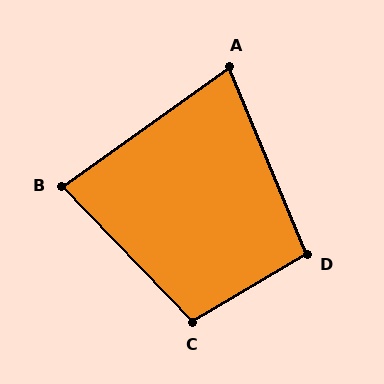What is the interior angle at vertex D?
Approximately 98 degrees (obtuse).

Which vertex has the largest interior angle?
C, at approximately 103 degrees.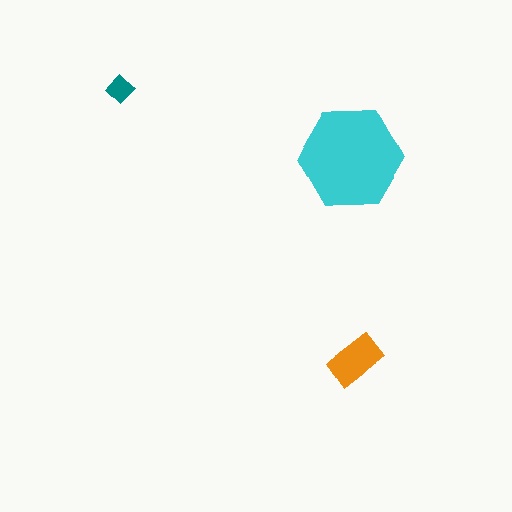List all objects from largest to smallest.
The cyan hexagon, the orange rectangle, the teal diamond.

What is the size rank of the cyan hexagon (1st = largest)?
1st.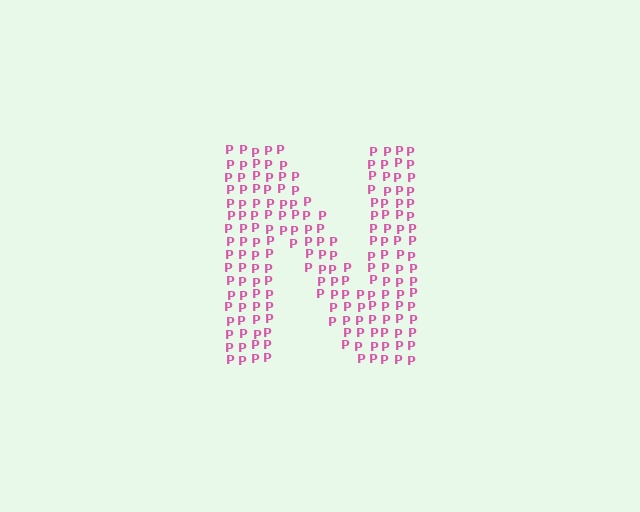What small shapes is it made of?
It is made of small letter P's.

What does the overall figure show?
The overall figure shows the letter N.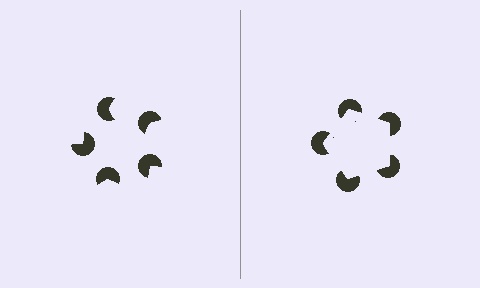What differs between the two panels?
The pac-man discs are positioned identically on both sides; only the wedge orientations differ. On the right they align to a pentagon; on the left they are misaligned.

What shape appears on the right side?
An illusory pentagon.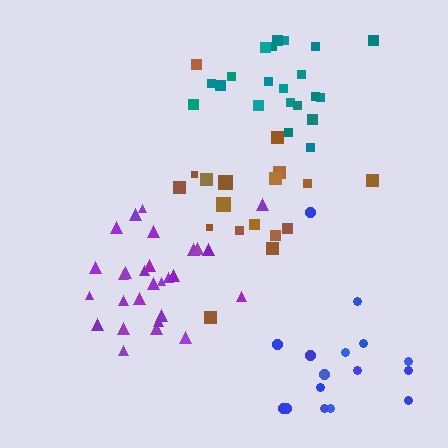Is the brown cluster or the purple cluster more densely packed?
Purple.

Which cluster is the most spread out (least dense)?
Blue.